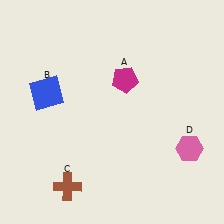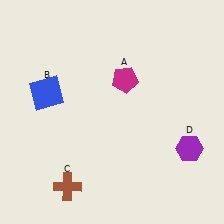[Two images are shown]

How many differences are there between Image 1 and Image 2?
There is 1 difference between the two images.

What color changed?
The hexagon (D) changed from pink in Image 1 to purple in Image 2.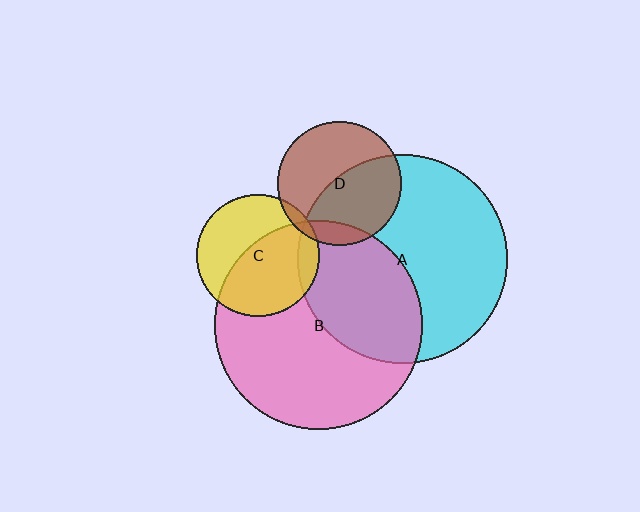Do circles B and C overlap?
Yes.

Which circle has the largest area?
Circle A (cyan).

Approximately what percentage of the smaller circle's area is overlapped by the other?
Approximately 55%.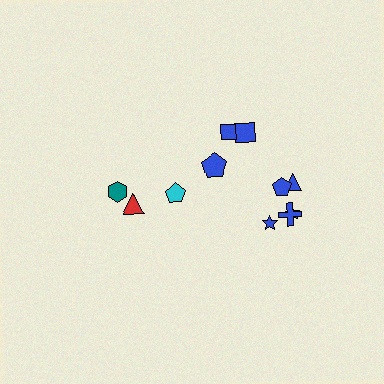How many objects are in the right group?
There are 8 objects.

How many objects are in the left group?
There are 3 objects.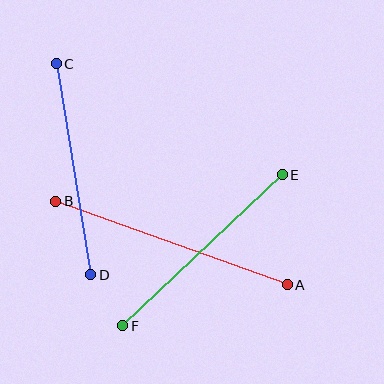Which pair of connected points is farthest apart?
Points A and B are farthest apart.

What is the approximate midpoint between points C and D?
The midpoint is at approximately (73, 169) pixels.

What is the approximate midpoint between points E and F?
The midpoint is at approximately (202, 250) pixels.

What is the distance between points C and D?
The distance is approximately 214 pixels.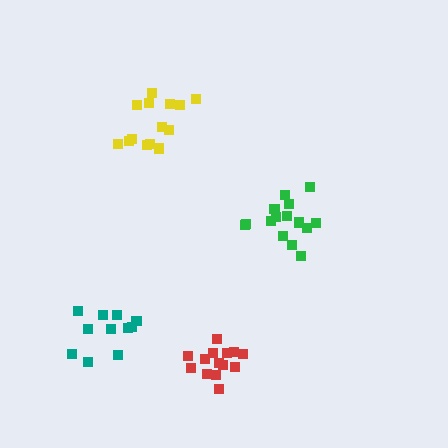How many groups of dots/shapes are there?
There are 4 groups.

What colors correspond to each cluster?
The clusters are colored: green, red, teal, yellow.